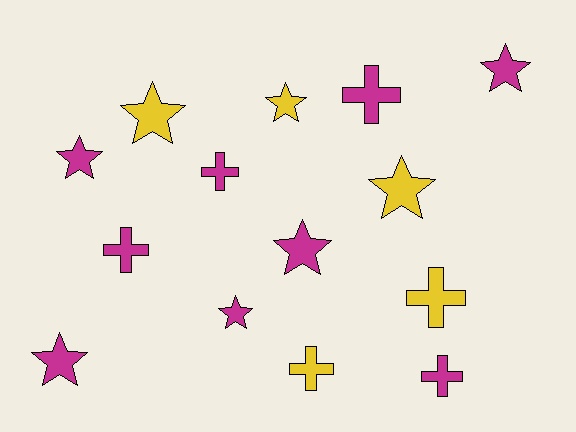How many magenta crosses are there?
There are 4 magenta crosses.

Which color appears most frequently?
Magenta, with 9 objects.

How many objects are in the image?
There are 14 objects.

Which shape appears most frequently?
Star, with 8 objects.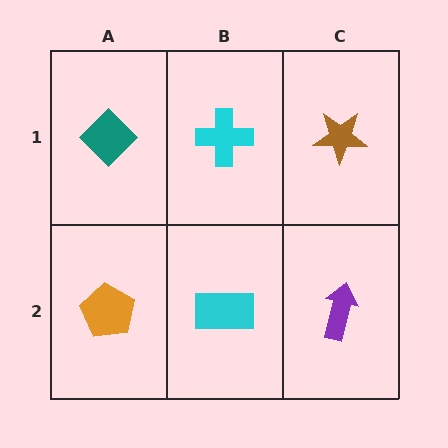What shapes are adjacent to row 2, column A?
A teal diamond (row 1, column A), a cyan rectangle (row 2, column B).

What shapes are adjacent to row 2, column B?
A cyan cross (row 1, column B), an orange pentagon (row 2, column A), a purple arrow (row 2, column C).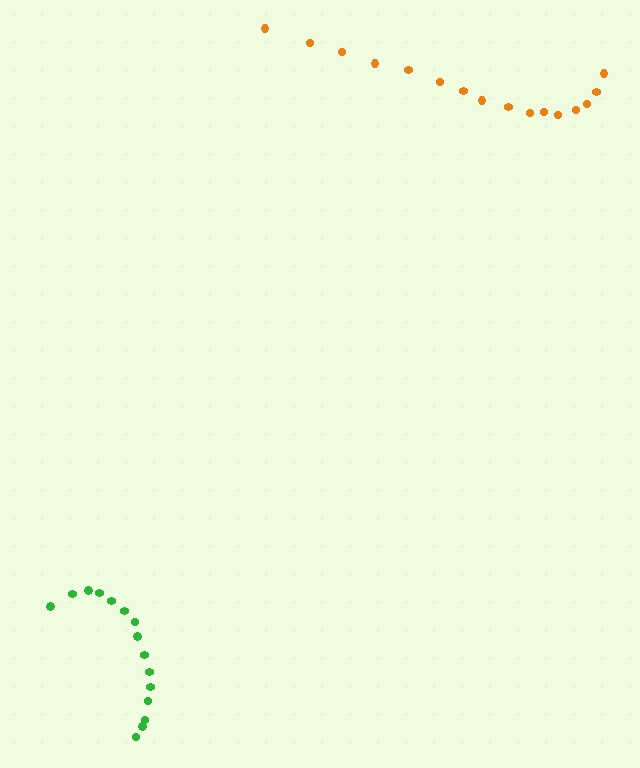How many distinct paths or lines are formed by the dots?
There are 2 distinct paths.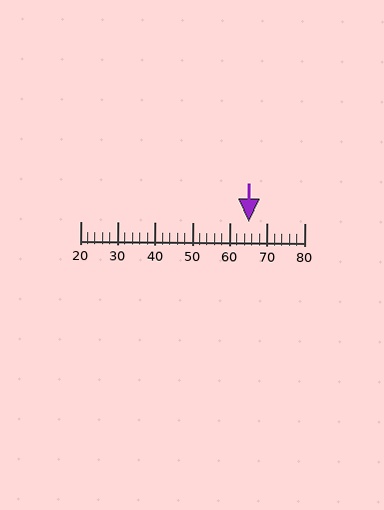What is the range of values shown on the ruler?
The ruler shows values from 20 to 80.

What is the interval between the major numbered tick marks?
The major tick marks are spaced 10 units apart.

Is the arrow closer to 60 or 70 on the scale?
The arrow is closer to 70.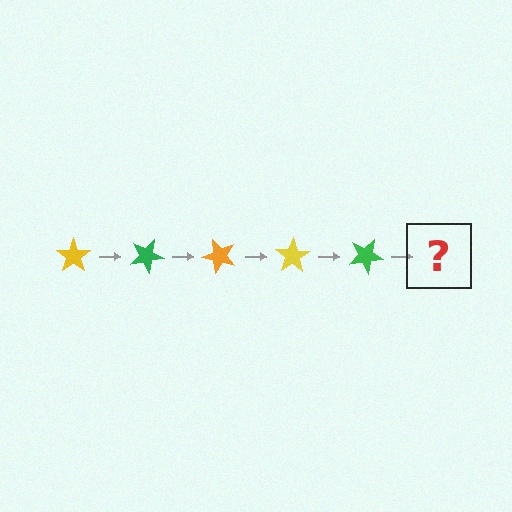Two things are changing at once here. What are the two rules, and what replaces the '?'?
The two rules are that it rotates 25 degrees each step and the color cycles through yellow, green, and orange. The '?' should be an orange star, rotated 125 degrees from the start.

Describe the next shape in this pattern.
It should be an orange star, rotated 125 degrees from the start.